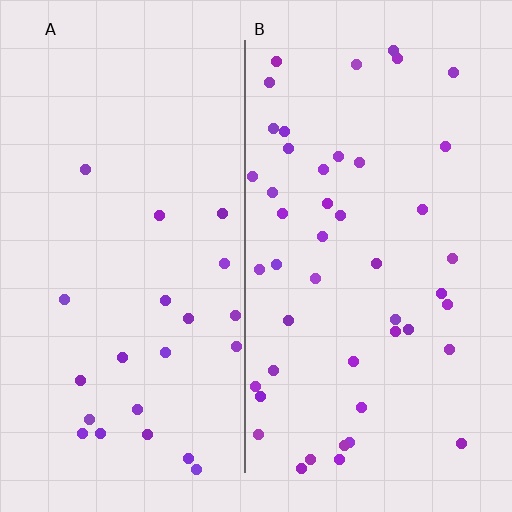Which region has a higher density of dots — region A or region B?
B (the right).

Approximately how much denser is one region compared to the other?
Approximately 2.1× — region B over region A.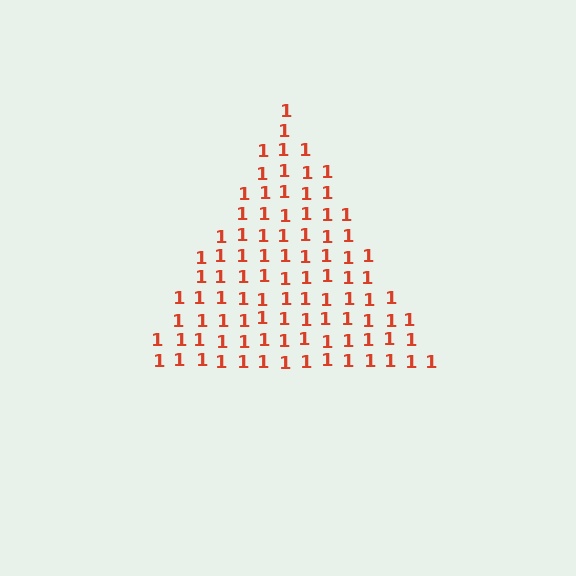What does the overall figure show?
The overall figure shows a triangle.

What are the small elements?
The small elements are digit 1's.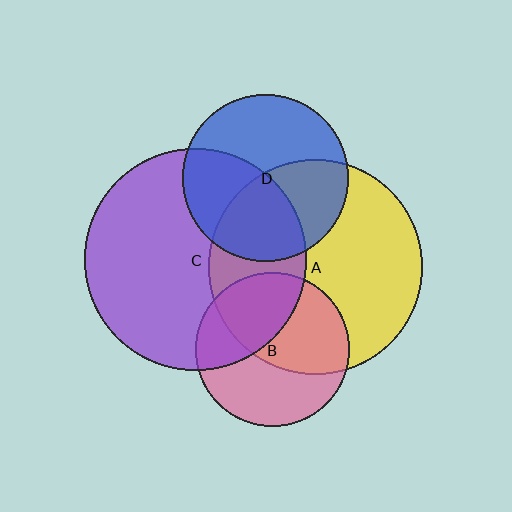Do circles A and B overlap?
Yes.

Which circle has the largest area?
Circle C (purple).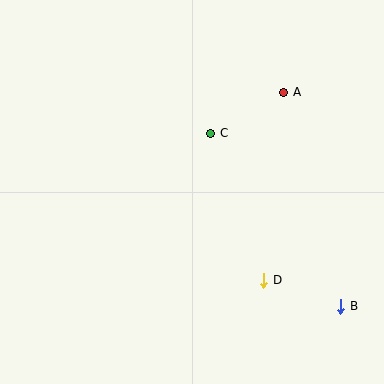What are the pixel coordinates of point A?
Point A is at (284, 92).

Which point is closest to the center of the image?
Point C at (210, 133) is closest to the center.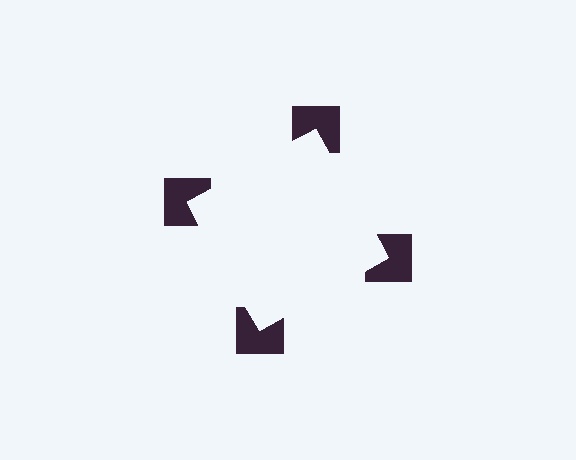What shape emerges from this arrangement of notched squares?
An illusory square — its edges are inferred from the aligned wedge cuts in the notched squares, not physically drawn.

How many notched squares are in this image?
There are 4 — one at each vertex of the illusory square.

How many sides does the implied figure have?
4 sides.